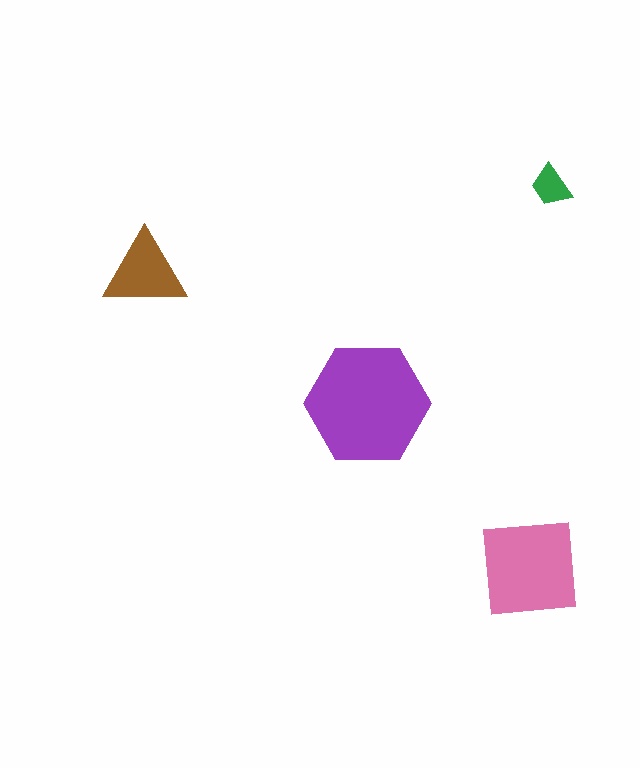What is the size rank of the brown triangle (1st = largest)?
3rd.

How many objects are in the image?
There are 4 objects in the image.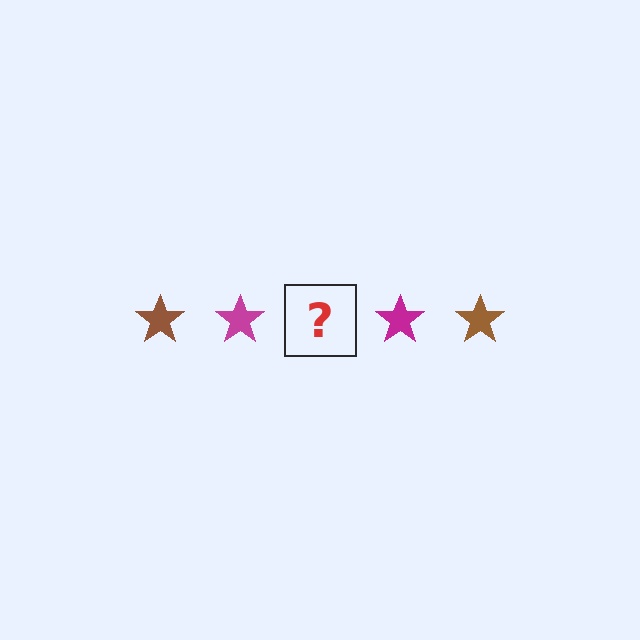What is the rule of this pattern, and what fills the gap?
The rule is that the pattern cycles through brown, magenta stars. The gap should be filled with a brown star.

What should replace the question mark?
The question mark should be replaced with a brown star.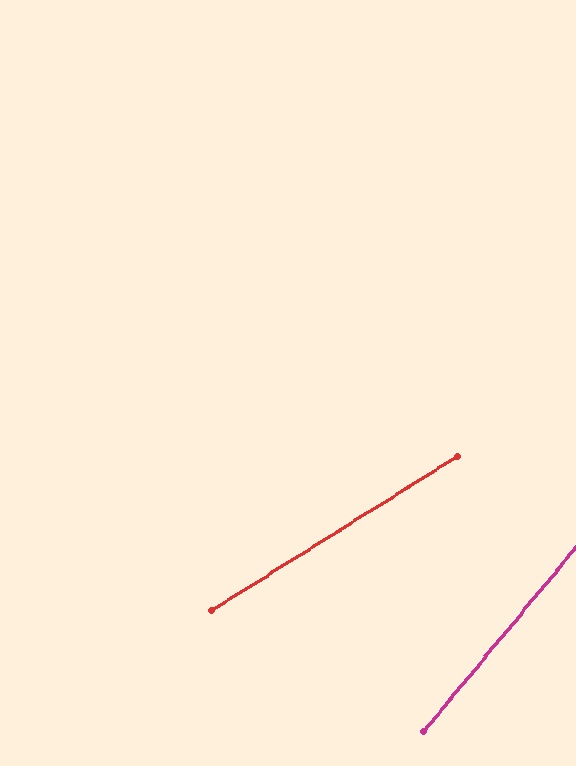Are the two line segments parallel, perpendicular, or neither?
Neither parallel nor perpendicular — they differ by about 18°.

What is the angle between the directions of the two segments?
Approximately 18 degrees.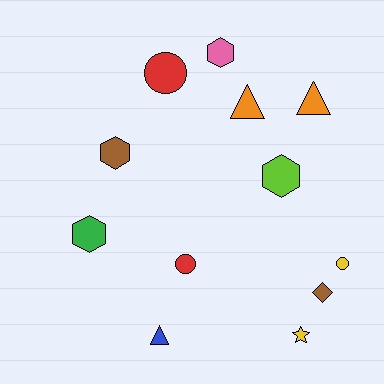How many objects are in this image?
There are 12 objects.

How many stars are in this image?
There is 1 star.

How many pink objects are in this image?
There is 1 pink object.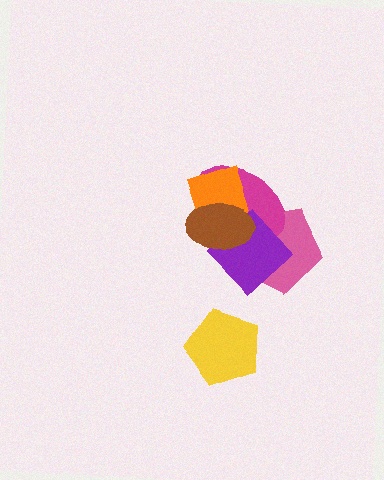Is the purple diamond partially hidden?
Yes, it is partially covered by another shape.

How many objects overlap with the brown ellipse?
4 objects overlap with the brown ellipse.